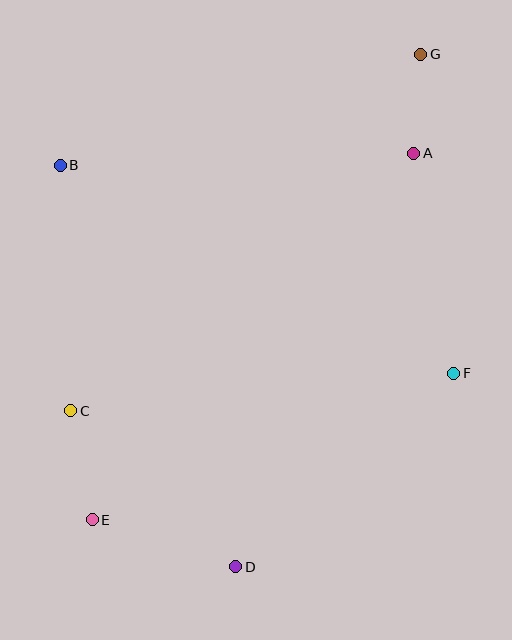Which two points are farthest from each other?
Points E and G are farthest from each other.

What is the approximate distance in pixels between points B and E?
The distance between B and E is approximately 356 pixels.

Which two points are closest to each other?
Points A and G are closest to each other.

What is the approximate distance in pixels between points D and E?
The distance between D and E is approximately 151 pixels.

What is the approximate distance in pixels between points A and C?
The distance between A and C is approximately 429 pixels.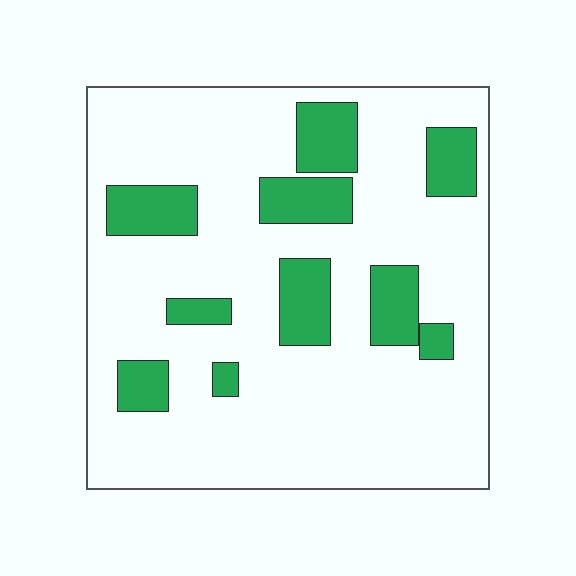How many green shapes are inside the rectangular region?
10.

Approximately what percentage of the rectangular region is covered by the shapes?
Approximately 20%.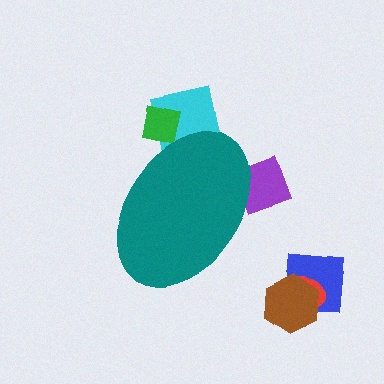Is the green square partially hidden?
Yes, the green square is partially hidden behind the teal ellipse.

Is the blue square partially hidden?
No, the blue square is fully visible.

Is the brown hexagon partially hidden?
No, the brown hexagon is fully visible.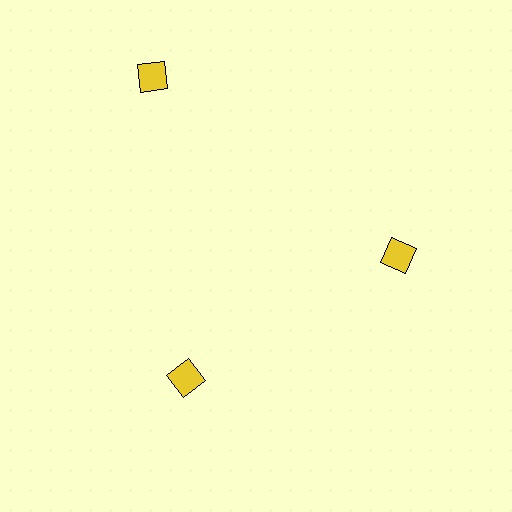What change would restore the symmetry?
The symmetry would be restored by moving it inward, back onto the ring so that all 3 diamonds sit at equal angles and equal distance from the center.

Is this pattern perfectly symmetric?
No. The 3 yellow diamonds are arranged in a ring, but one element near the 11 o'clock position is pushed outward from the center, breaking the 3-fold rotational symmetry.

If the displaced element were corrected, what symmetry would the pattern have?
It would have 3-fold rotational symmetry — the pattern would map onto itself every 120 degrees.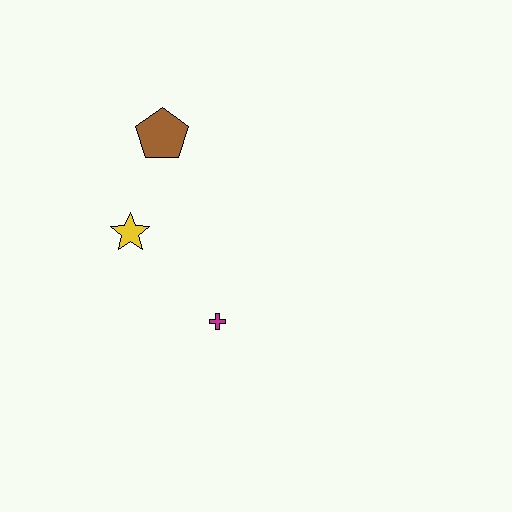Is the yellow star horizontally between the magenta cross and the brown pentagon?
No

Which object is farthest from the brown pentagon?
The magenta cross is farthest from the brown pentagon.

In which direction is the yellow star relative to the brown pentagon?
The yellow star is below the brown pentagon.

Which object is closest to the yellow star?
The brown pentagon is closest to the yellow star.